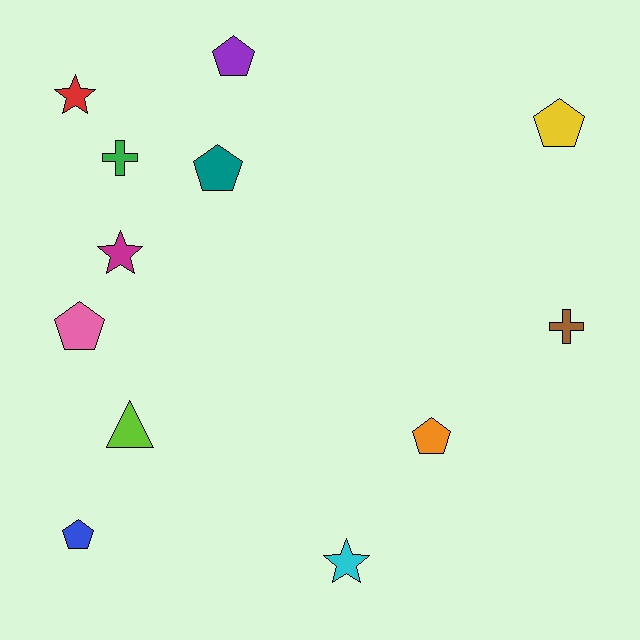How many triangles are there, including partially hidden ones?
There is 1 triangle.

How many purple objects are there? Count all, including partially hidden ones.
There is 1 purple object.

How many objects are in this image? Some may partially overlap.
There are 12 objects.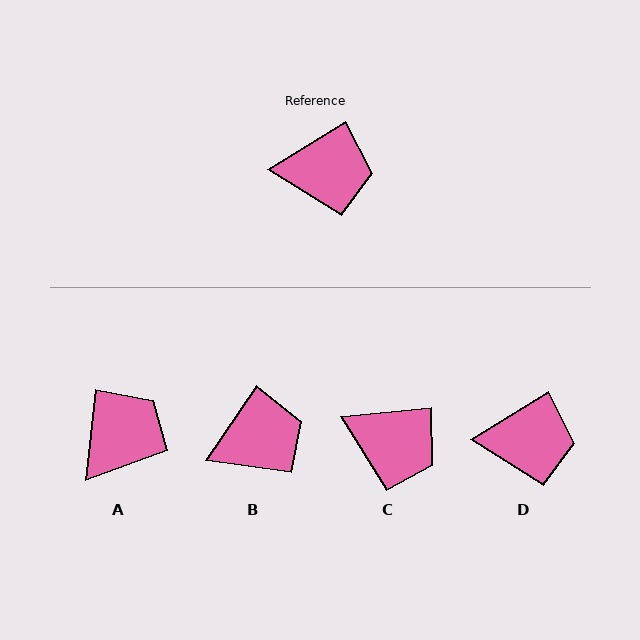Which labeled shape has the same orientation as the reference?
D.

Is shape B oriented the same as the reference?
No, it is off by about 24 degrees.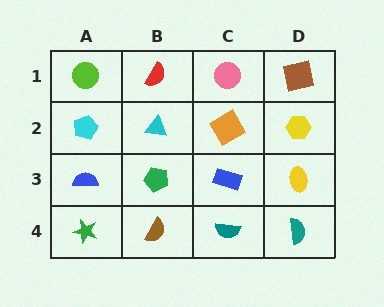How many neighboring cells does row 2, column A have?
3.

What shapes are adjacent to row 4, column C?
A blue rectangle (row 3, column C), a brown semicircle (row 4, column B), a teal semicircle (row 4, column D).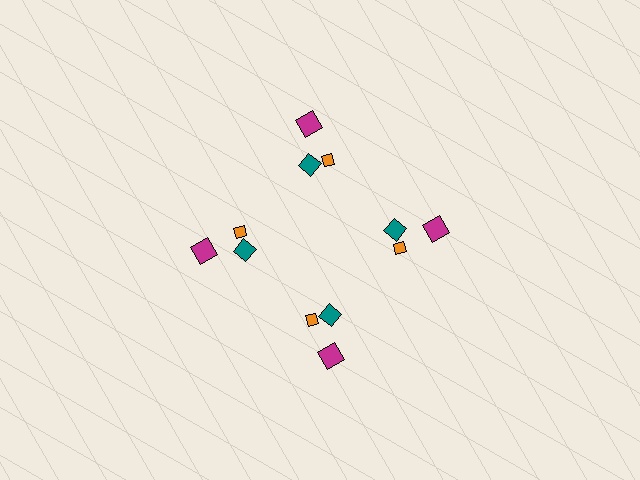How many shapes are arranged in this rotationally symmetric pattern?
There are 12 shapes, arranged in 4 groups of 3.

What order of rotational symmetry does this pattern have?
This pattern has 4-fold rotational symmetry.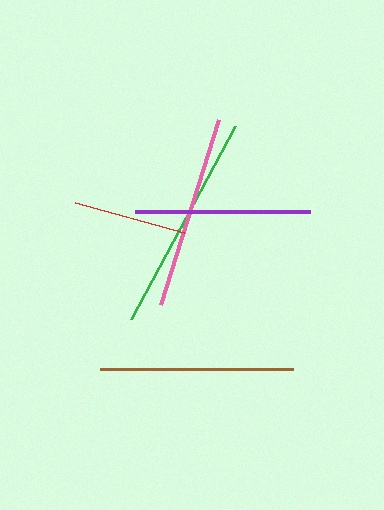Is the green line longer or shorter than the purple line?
The green line is longer than the purple line.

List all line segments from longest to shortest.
From longest to shortest: green, pink, brown, purple, red.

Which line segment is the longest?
The green line is the longest at approximately 219 pixels.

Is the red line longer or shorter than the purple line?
The purple line is longer than the red line.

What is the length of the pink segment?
The pink segment is approximately 194 pixels long.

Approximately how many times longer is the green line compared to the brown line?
The green line is approximately 1.1 times the length of the brown line.